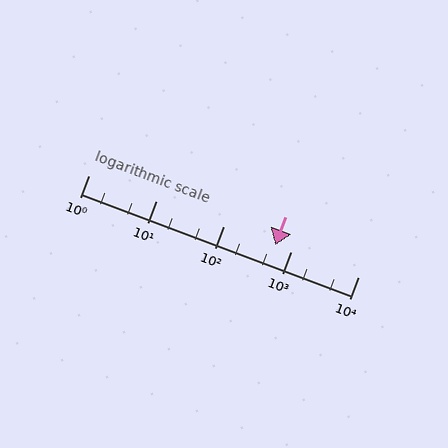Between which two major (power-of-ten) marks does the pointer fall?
The pointer is between 100 and 1000.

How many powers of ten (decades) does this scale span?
The scale spans 4 decades, from 1 to 10000.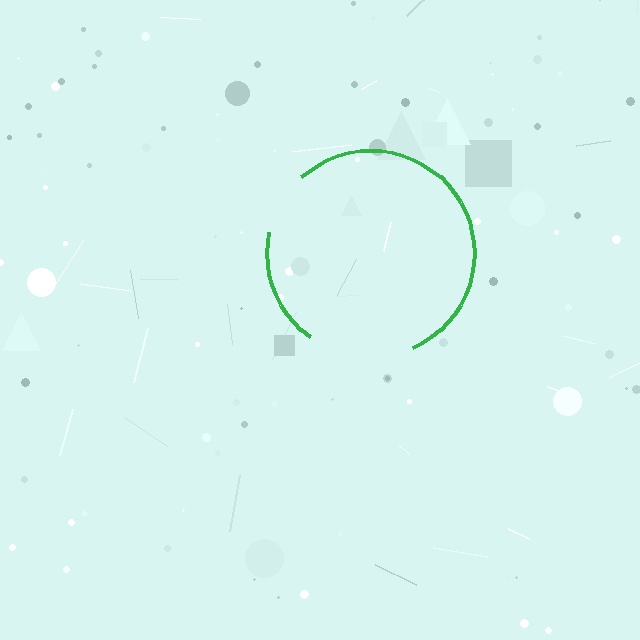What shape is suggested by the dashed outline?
The dashed outline suggests a circle.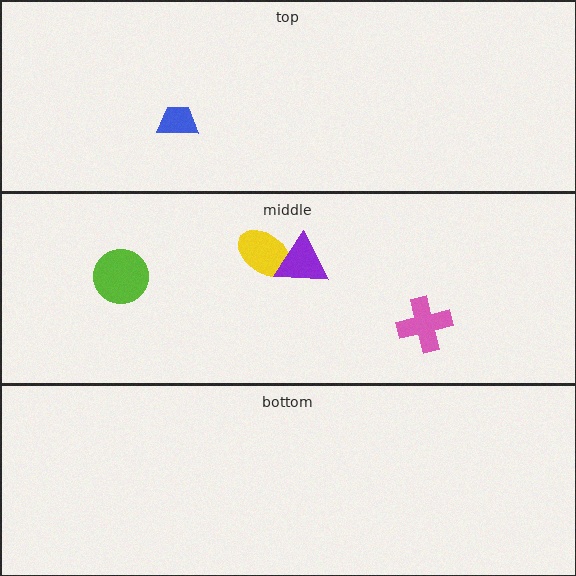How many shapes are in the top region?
1.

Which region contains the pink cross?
The middle region.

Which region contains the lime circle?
The middle region.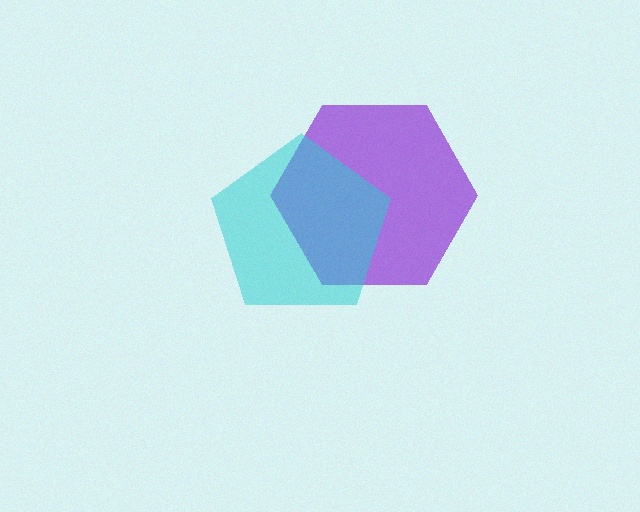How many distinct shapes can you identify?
There are 2 distinct shapes: a purple hexagon, a cyan pentagon.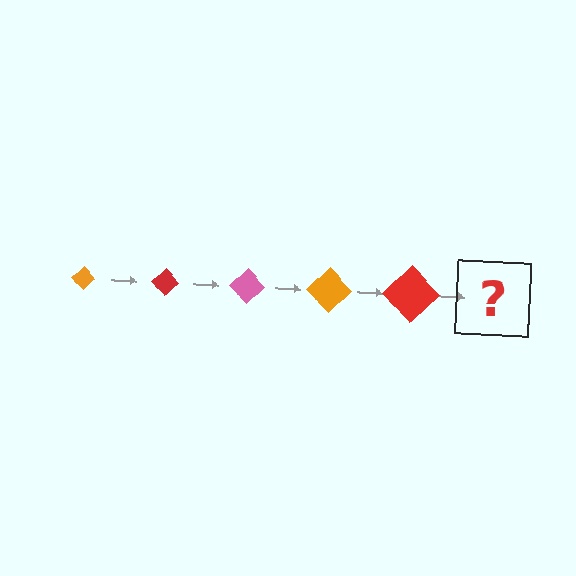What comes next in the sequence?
The next element should be a pink diamond, larger than the previous one.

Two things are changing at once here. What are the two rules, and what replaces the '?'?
The two rules are that the diamond grows larger each step and the color cycles through orange, red, and pink. The '?' should be a pink diamond, larger than the previous one.